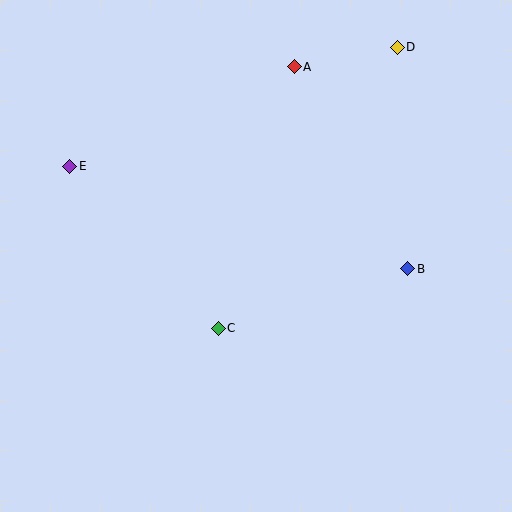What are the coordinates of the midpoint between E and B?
The midpoint between E and B is at (239, 218).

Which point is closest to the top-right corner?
Point D is closest to the top-right corner.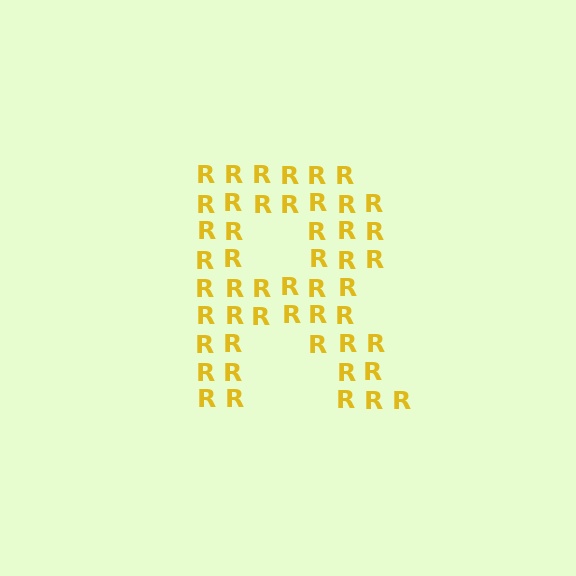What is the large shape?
The large shape is the letter R.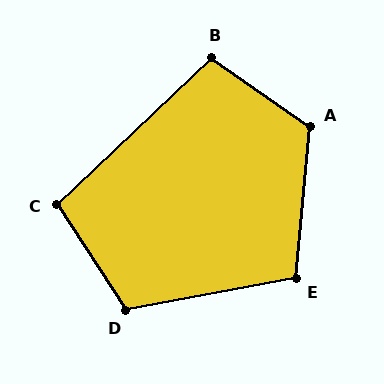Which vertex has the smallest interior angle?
C, at approximately 101 degrees.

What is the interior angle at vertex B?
Approximately 102 degrees (obtuse).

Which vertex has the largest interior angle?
A, at approximately 119 degrees.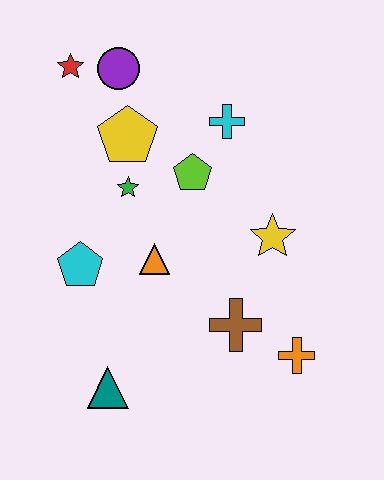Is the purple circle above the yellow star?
Yes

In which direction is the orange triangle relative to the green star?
The orange triangle is below the green star.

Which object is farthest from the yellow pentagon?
The orange cross is farthest from the yellow pentagon.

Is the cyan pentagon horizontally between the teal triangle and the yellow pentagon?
No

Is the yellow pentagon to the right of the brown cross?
No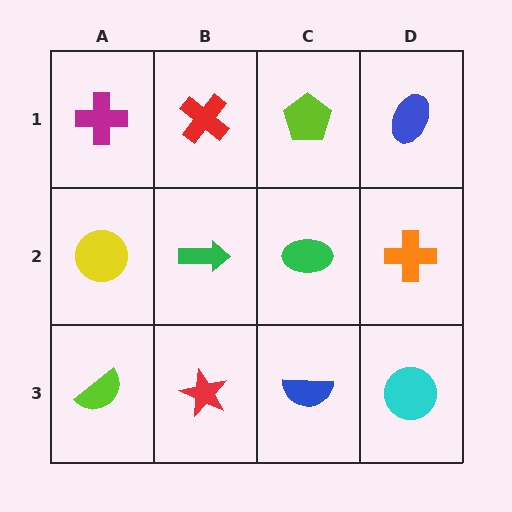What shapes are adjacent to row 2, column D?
A blue ellipse (row 1, column D), a cyan circle (row 3, column D), a green ellipse (row 2, column C).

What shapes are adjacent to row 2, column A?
A magenta cross (row 1, column A), a lime semicircle (row 3, column A), a green arrow (row 2, column B).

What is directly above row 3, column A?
A yellow circle.